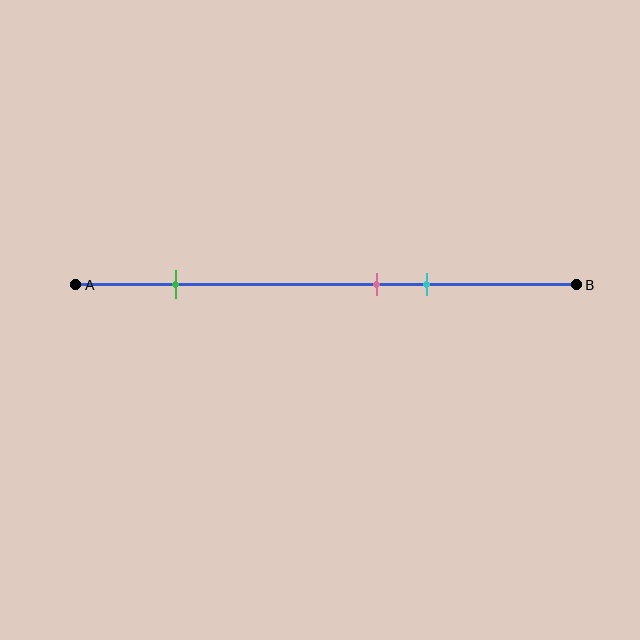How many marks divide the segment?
There are 3 marks dividing the segment.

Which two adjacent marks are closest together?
The pink and cyan marks are the closest adjacent pair.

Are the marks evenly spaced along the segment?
No, the marks are not evenly spaced.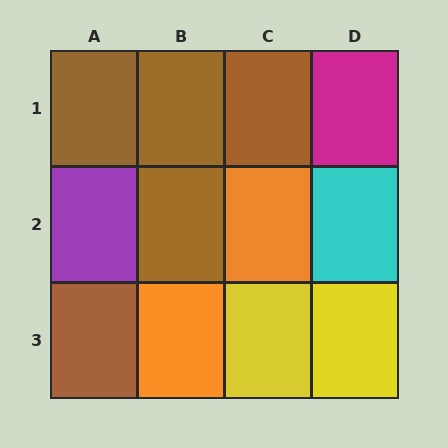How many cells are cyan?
1 cell is cyan.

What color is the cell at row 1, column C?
Brown.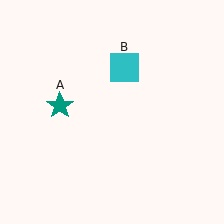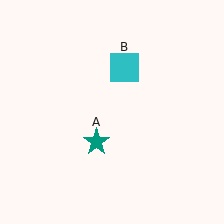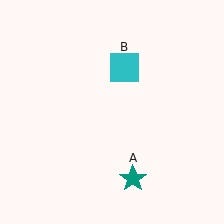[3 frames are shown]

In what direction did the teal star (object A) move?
The teal star (object A) moved down and to the right.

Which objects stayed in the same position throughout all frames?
Cyan square (object B) remained stationary.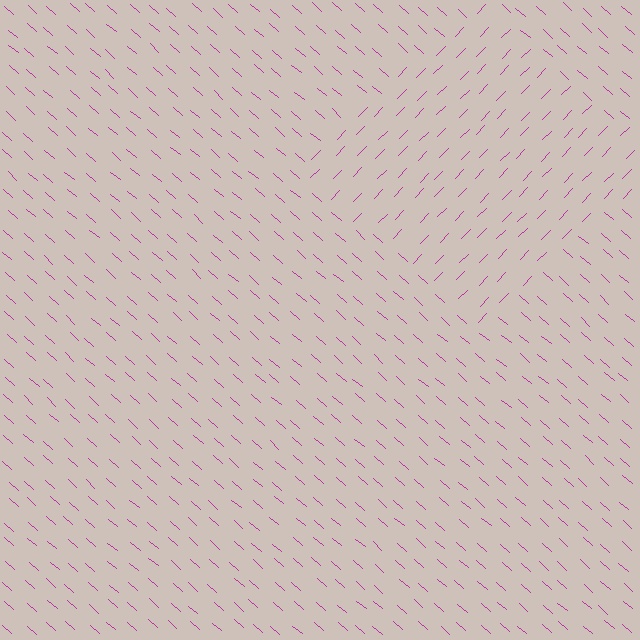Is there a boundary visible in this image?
Yes, there is a texture boundary formed by a change in line orientation.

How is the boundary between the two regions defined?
The boundary is defined purely by a change in line orientation (approximately 87 degrees difference). All lines are the same color and thickness.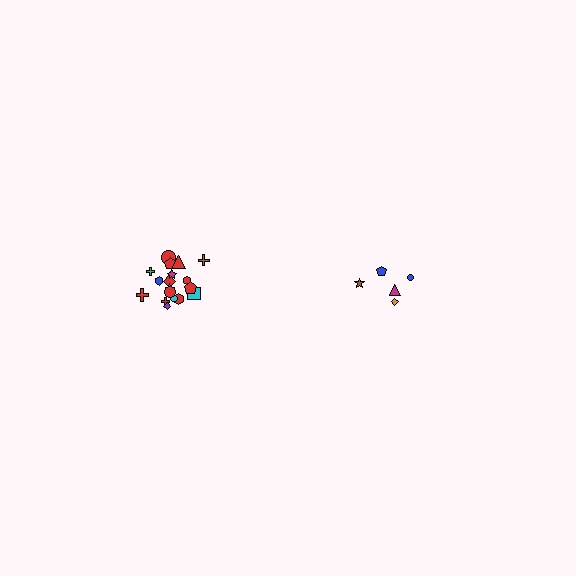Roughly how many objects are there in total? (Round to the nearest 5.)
Roughly 25 objects in total.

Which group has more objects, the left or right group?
The left group.